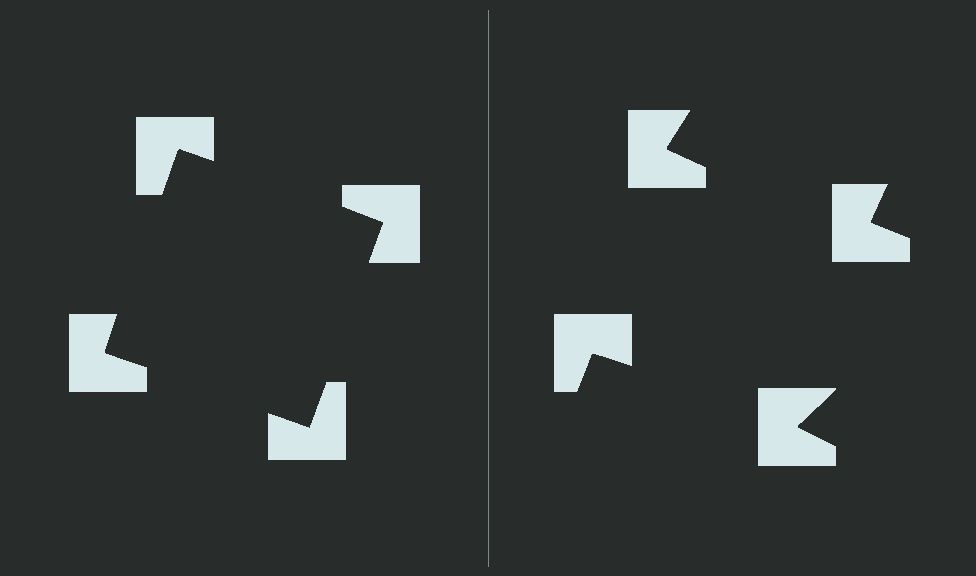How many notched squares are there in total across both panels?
8 — 4 on each side.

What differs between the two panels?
The notched squares are positioned identically on both sides; only the wedge orientations differ. On the left they align to a square; on the right they are misaligned.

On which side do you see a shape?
An illusory square appears on the left side. On the right side the wedge cuts are rotated, so no coherent shape forms.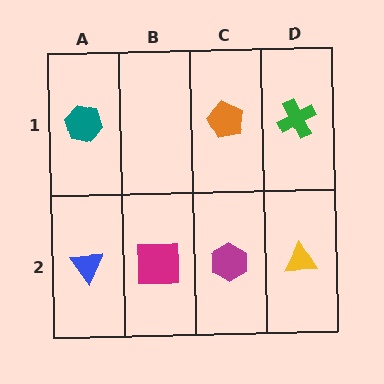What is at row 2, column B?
A magenta square.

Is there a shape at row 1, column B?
No, that cell is empty.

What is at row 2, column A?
A blue triangle.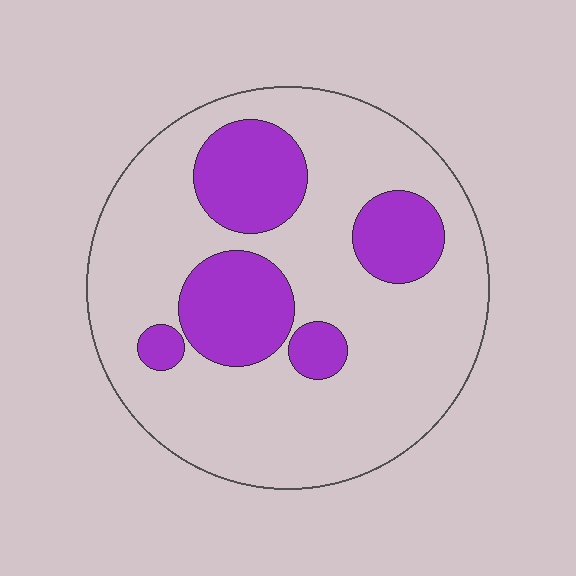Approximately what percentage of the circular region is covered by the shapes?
Approximately 25%.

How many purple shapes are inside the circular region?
5.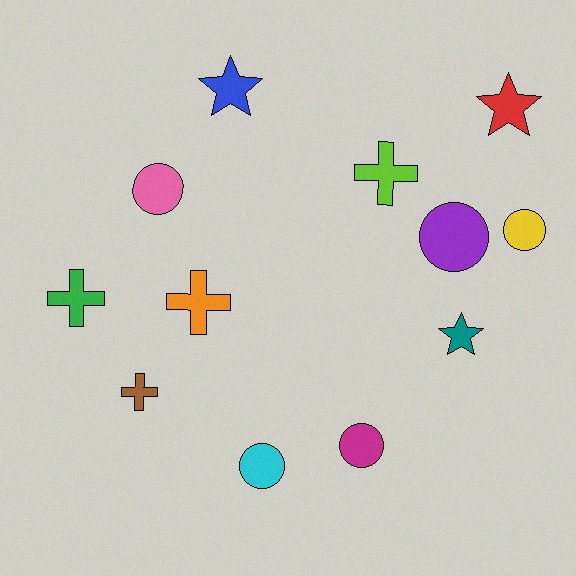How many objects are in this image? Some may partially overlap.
There are 12 objects.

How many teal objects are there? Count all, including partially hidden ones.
There is 1 teal object.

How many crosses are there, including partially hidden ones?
There are 4 crosses.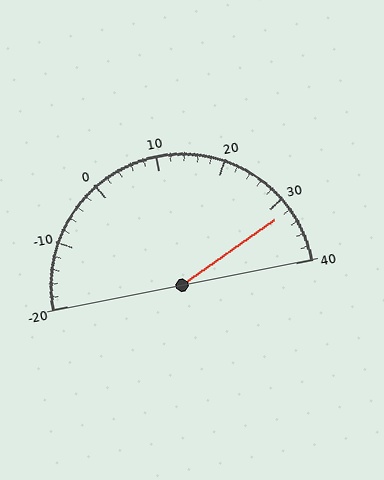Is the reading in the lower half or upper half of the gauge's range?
The reading is in the upper half of the range (-20 to 40).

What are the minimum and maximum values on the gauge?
The gauge ranges from -20 to 40.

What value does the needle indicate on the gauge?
The needle indicates approximately 32.